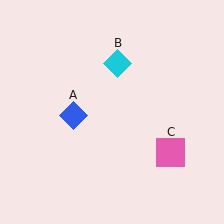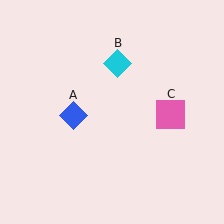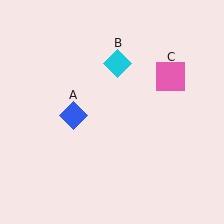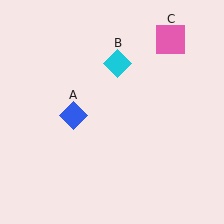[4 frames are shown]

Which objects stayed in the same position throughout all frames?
Blue diamond (object A) and cyan diamond (object B) remained stationary.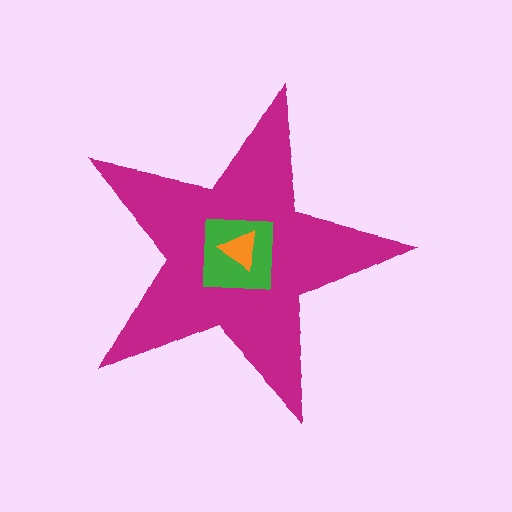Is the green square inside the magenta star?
Yes.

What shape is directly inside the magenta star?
The green square.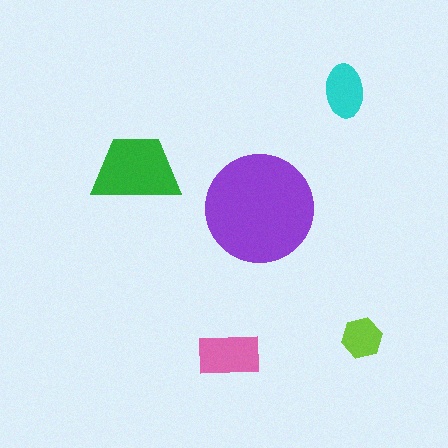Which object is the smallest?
The lime hexagon.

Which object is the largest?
The purple circle.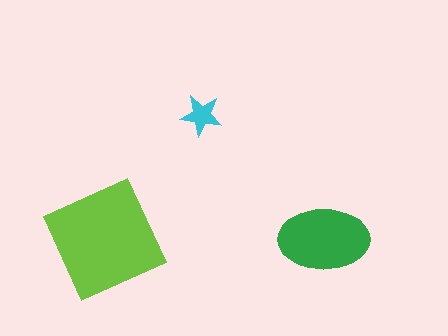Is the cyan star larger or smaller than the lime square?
Smaller.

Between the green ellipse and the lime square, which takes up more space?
The lime square.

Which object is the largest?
The lime square.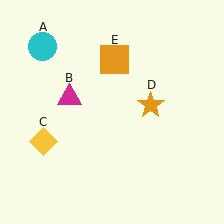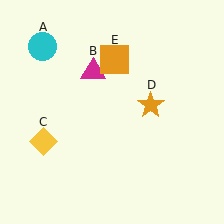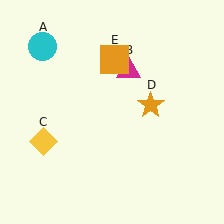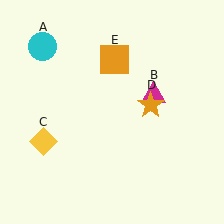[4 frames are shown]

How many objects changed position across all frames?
1 object changed position: magenta triangle (object B).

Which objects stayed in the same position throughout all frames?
Cyan circle (object A) and yellow diamond (object C) and orange star (object D) and orange square (object E) remained stationary.